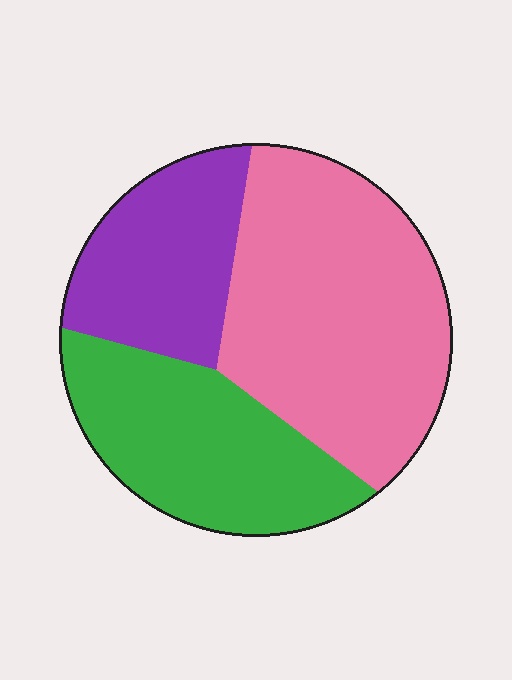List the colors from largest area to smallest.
From largest to smallest: pink, green, purple.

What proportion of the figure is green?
Green takes up between a quarter and a half of the figure.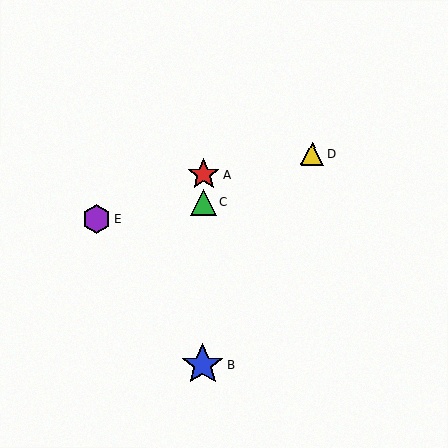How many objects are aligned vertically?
3 objects (A, B, C) are aligned vertically.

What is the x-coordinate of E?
Object E is at x≈96.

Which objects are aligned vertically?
Objects A, B, C are aligned vertically.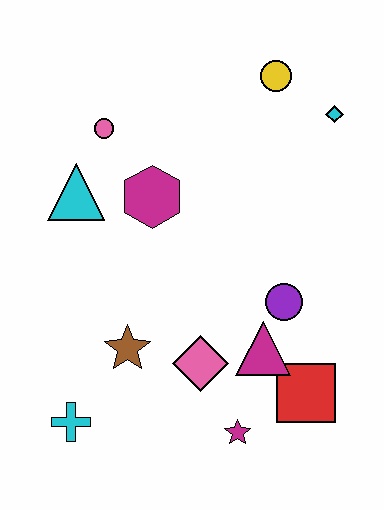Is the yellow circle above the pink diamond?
Yes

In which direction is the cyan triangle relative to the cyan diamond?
The cyan triangle is to the left of the cyan diamond.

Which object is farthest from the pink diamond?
The yellow circle is farthest from the pink diamond.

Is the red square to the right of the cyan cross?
Yes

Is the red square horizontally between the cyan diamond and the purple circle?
Yes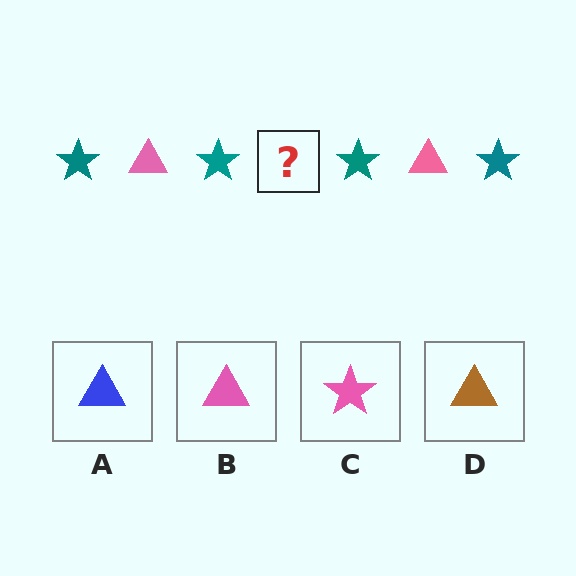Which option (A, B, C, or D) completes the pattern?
B.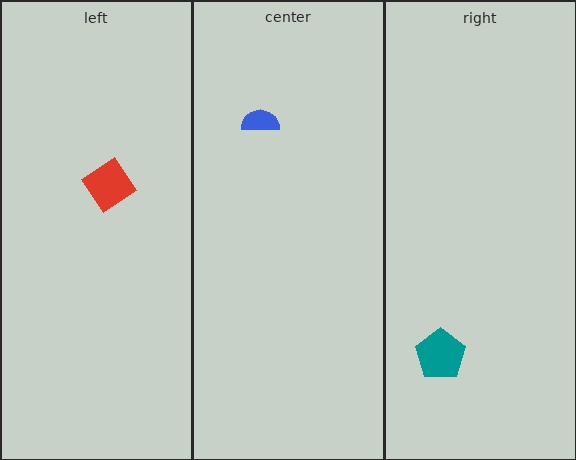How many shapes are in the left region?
1.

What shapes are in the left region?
The red diamond.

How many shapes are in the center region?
1.